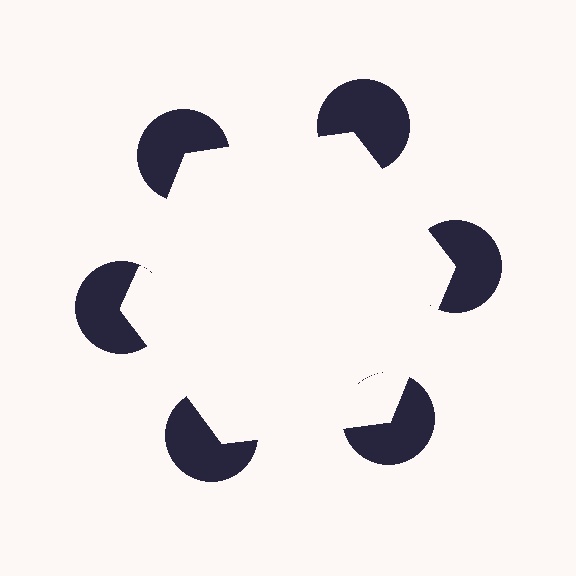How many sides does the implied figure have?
6 sides.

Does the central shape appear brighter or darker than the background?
It typically appears slightly brighter than the background, even though no actual brightness change is drawn.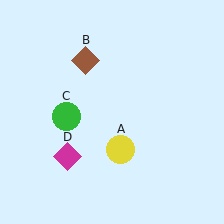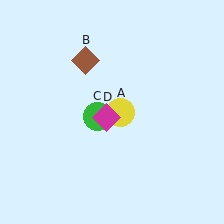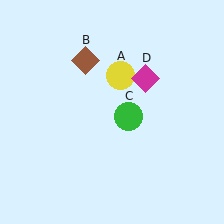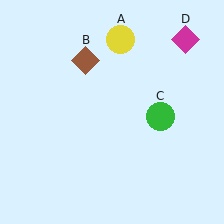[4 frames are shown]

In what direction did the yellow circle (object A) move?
The yellow circle (object A) moved up.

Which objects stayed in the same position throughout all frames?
Brown diamond (object B) remained stationary.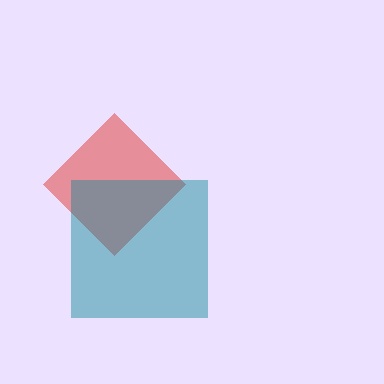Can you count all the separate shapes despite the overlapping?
Yes, there are 2 separate shapes.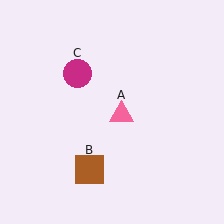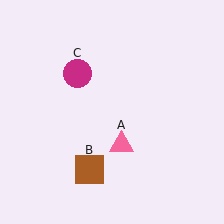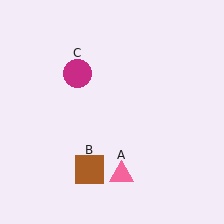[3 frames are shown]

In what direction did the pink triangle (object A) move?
The pink triangle (object A) moved down.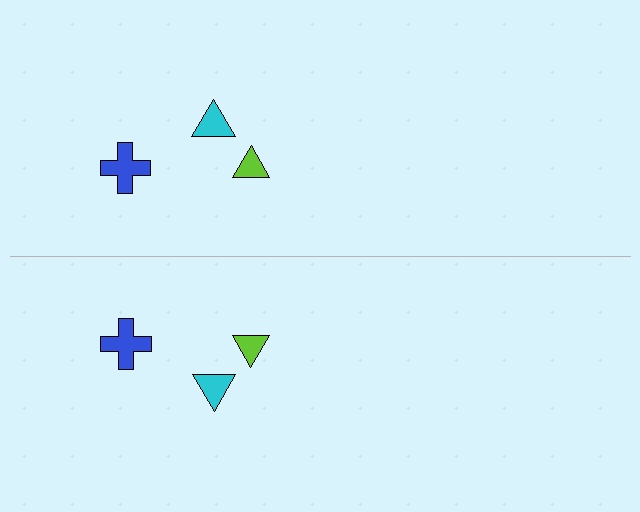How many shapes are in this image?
There are 6 shapes in this image.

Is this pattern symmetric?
Yes, this pattern has bilateral (reflection) symmetry.